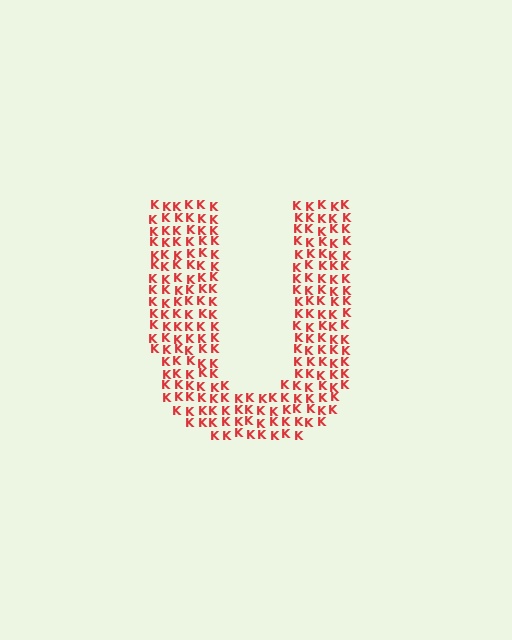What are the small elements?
The small elements are letter K's.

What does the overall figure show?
The overall figure shows the letter U.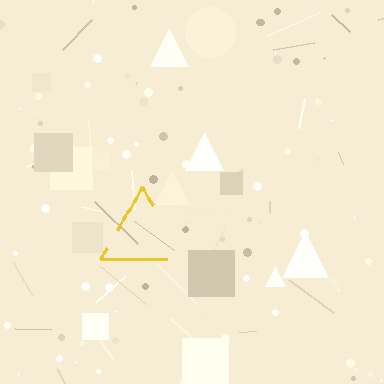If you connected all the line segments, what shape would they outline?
They would outline a triangle.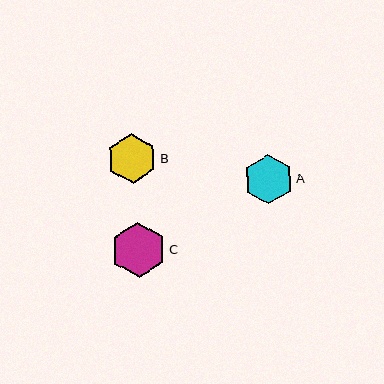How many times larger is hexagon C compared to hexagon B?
Hexagon C is approximately 1.1 times the size of hexagon B.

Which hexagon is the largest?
Hexagon C is the largest with a size of approximately 55 pixels.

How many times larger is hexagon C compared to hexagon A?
Hexagon C is approximately 1.1 times the size of hexagon A.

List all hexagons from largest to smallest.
From largest to smallest: C, B, A.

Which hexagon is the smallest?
Hexagon A is the smallest with a size of approximately 49 pixels.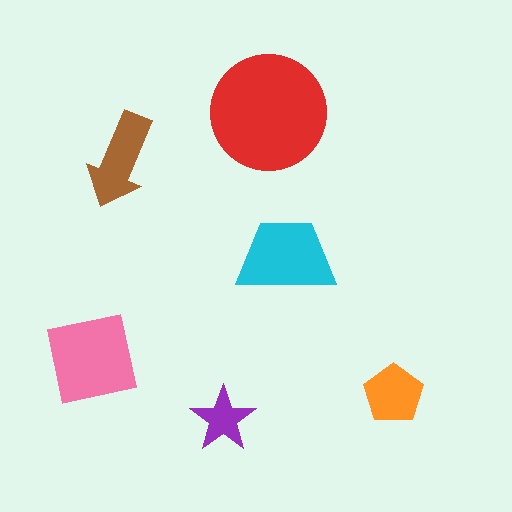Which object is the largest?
The red circle.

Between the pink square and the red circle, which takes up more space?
The red circle.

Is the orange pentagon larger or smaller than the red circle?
Smaller.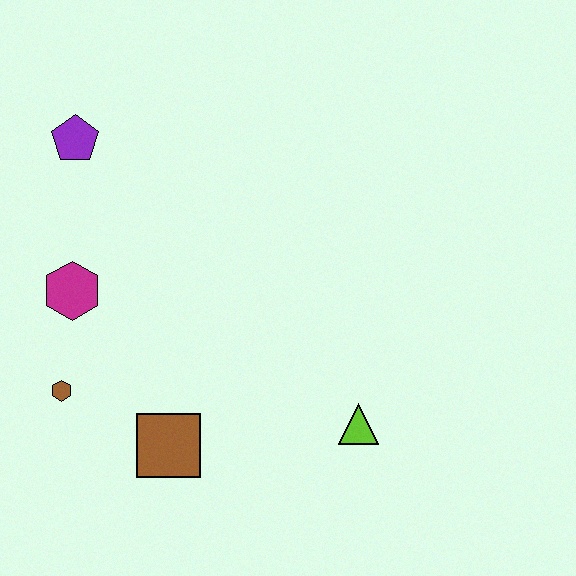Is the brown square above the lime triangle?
No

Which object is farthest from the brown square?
The purple pentagon is farthest from the brown square.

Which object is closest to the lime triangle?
The brown square is closest to the lime triangle.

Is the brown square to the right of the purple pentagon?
Yes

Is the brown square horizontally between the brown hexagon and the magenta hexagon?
No